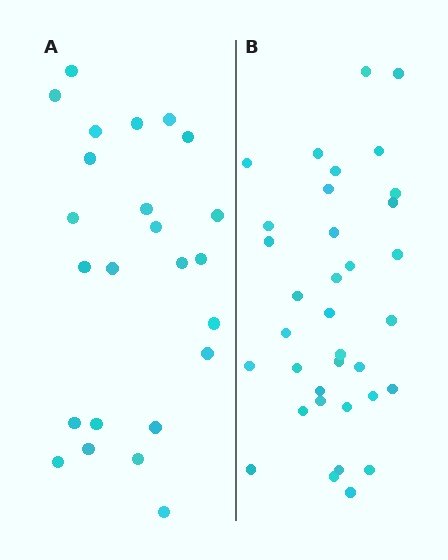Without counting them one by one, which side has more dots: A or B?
Region B (the right region) has more dots.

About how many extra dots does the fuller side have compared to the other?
Region B has roughly 12 or so more dots than region A.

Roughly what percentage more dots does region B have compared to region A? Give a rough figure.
About 45% more.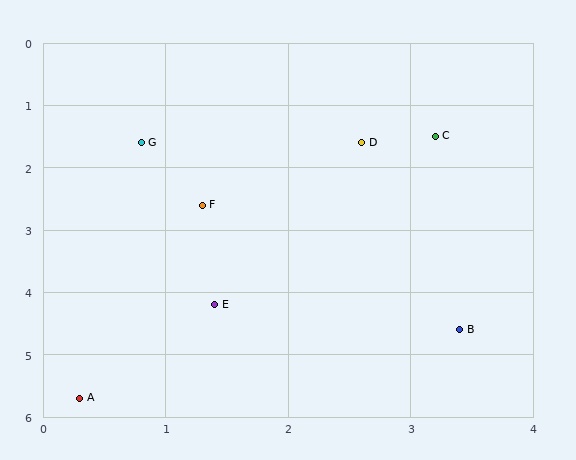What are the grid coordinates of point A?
Point A is at approximately (0.3, 5.7).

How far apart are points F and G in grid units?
Points F and G are about 1.1 grid units apart.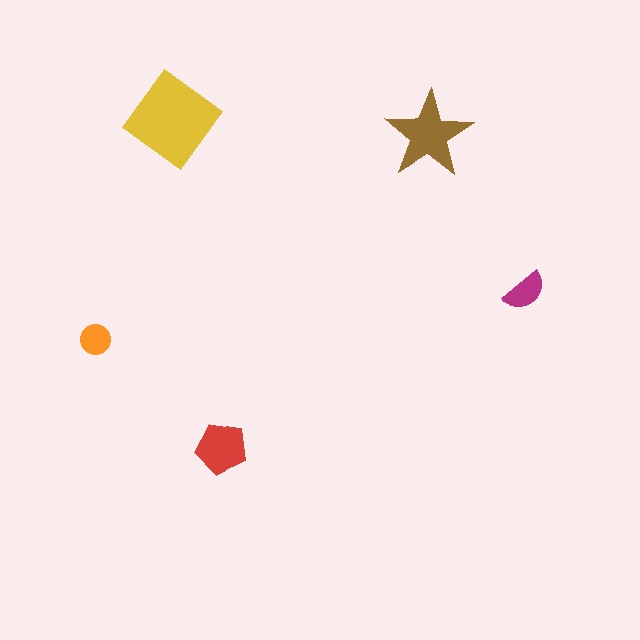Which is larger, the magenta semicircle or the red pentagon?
The red pentagon.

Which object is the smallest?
The orange circle.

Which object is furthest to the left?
The orange circle is leftmost.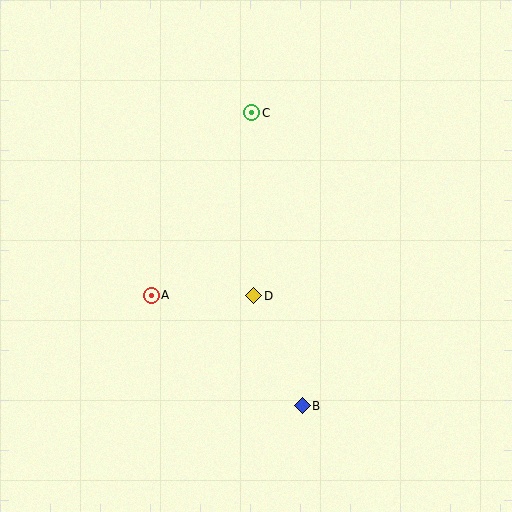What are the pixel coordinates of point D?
Point D is at (254, 296).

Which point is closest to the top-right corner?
Point C is closest to the top-right corner.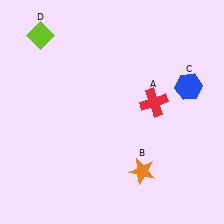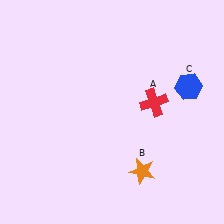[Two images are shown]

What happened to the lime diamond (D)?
The lime diamond (D) was removed in Image 2. It was in the top-left area of Image 1.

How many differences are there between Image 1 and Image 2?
There is 1 difference between the two images.